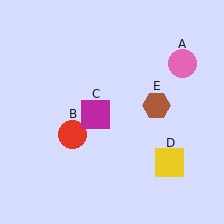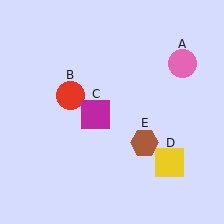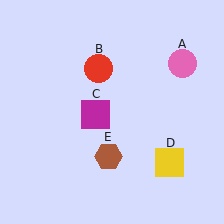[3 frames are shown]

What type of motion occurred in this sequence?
The red circle (object B), brown hexagon (object E) rotated clockwise around the center of the scene.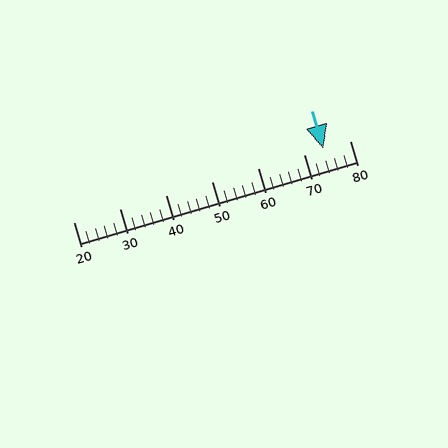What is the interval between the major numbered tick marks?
The major tick marks are spaced 10 units apart.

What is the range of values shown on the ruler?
The ruler shows values from 20 to 80.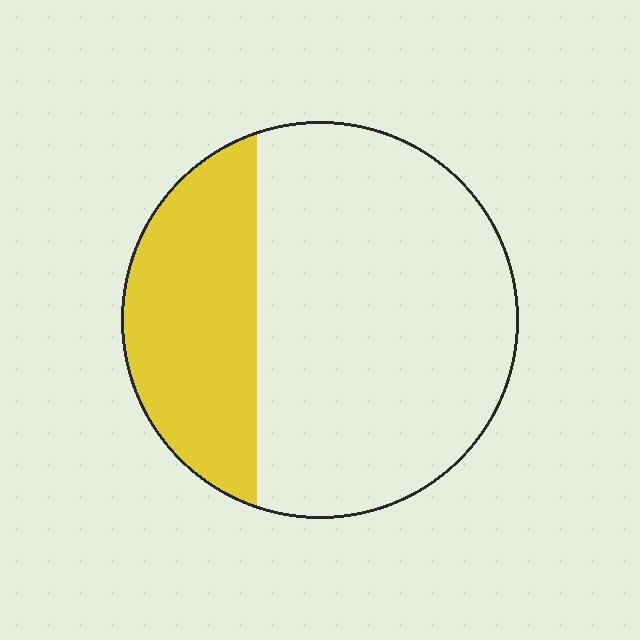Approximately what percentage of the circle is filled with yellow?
Approximately 30%.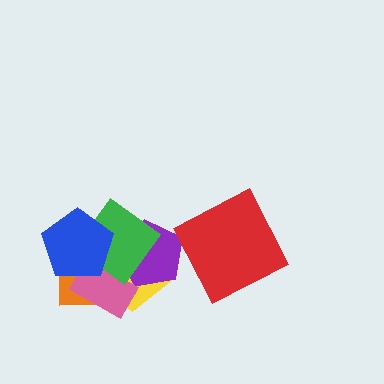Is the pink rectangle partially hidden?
Yes, it is partially covered by another shape.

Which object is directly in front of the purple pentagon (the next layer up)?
The pink rectangle is directly in front of the purple pentagon.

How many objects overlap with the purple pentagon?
3 objects overlap with the purple pentagon.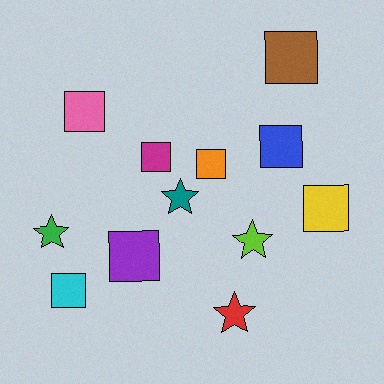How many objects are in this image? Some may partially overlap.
There are 12 objects.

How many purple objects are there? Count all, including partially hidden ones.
There is 1 purple object.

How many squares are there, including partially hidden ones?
There are 8 squares.